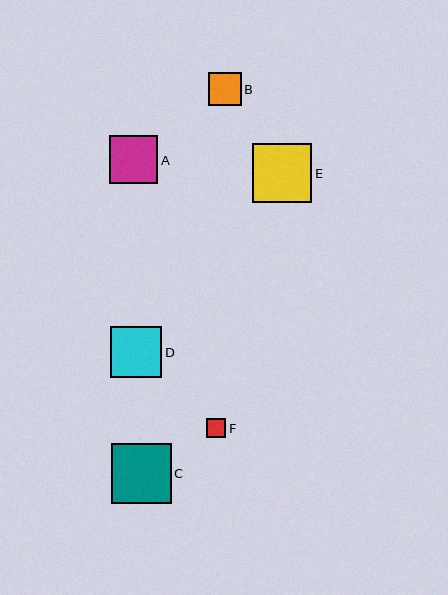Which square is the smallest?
Square F is the smallest with a size of approximately 19 pixels.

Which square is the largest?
Square C is the largest with a size of approximately 60 pixels.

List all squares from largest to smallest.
From largest to smallest: C, E, D, A, B, F.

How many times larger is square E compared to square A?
Square E is approximately 1.2 times the size of square A.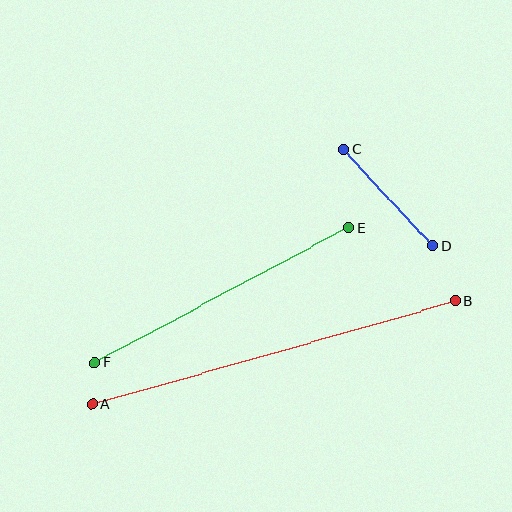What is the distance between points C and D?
The distance is approximately 131 pixels.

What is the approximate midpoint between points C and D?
The midpoint is at approximately (388, 198) pixels.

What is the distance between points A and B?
The distance is approximately 377 pixels.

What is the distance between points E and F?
The distance is approximately 287 pixels.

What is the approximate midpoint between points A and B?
The midpoint is at approximately (274, 353) pixels.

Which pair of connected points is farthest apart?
Points A and B are farthest apart.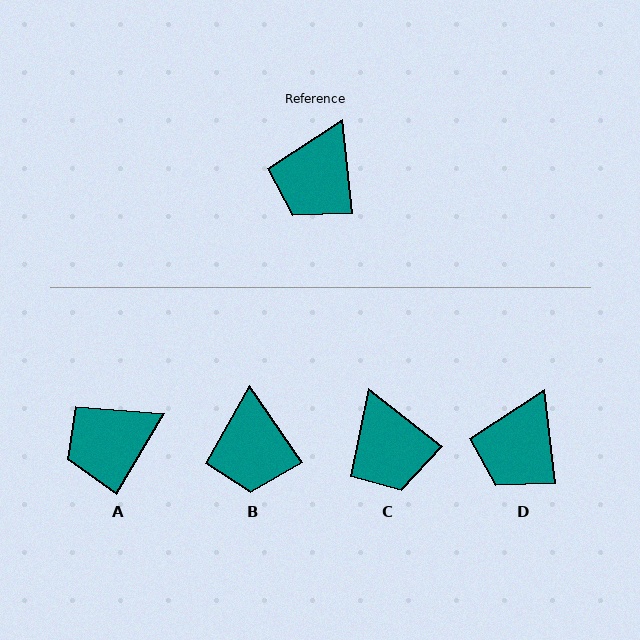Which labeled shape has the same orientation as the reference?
D.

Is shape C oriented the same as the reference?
No, it is off by about 46 degrees.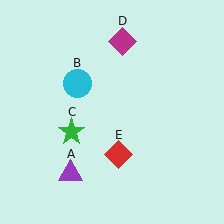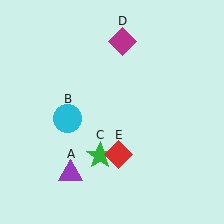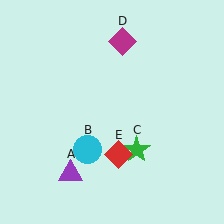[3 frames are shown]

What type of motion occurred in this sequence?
The cyan circle (object B), green star (object C) rotated counterclockwise around the center of the scene.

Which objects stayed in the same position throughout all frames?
Purple triangle (object A) and magenta diamond (object D) and red diamond (object E) remained stationary.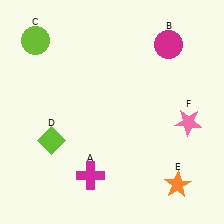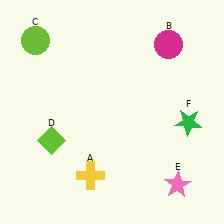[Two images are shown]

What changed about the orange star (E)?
In Image 1, E is orange. In Image 2, it changed to pink.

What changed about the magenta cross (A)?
In Image 1, A is magenta. In Image 2, it changed to yellow.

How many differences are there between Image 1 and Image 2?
There are 3 differences between the two images.